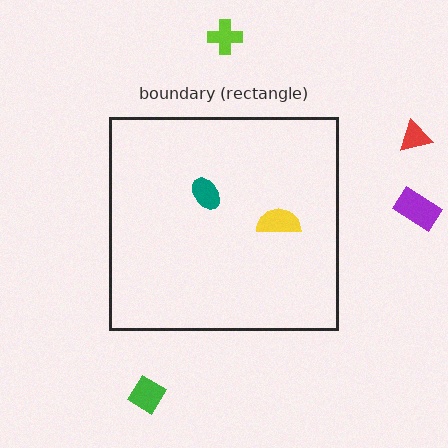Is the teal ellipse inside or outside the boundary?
Inside.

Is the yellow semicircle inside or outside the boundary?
Inside.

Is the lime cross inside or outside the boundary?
Outside.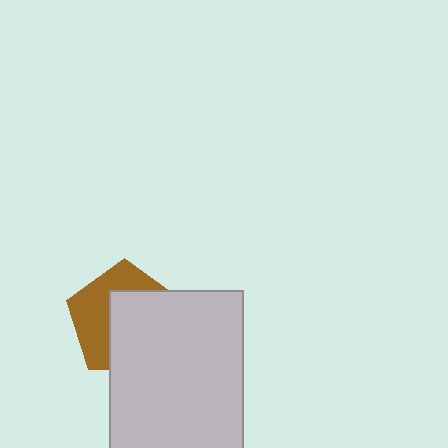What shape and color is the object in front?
The object in front is a light gray rectangle.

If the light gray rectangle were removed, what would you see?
You would see the complete brown pentagon.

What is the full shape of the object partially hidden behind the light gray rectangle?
The partially hidden object is a brown pentagon.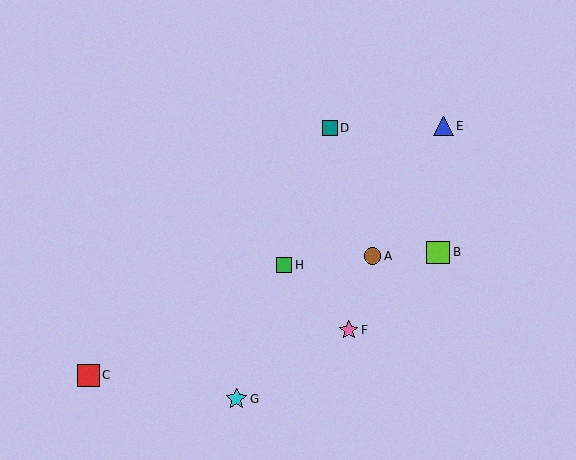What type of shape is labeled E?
Shape E is a blue triangle.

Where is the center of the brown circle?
The center of the brown circle is at (373, 256).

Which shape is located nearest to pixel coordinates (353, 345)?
The pink star (labeled F) at (349, 330) is nearest to that location.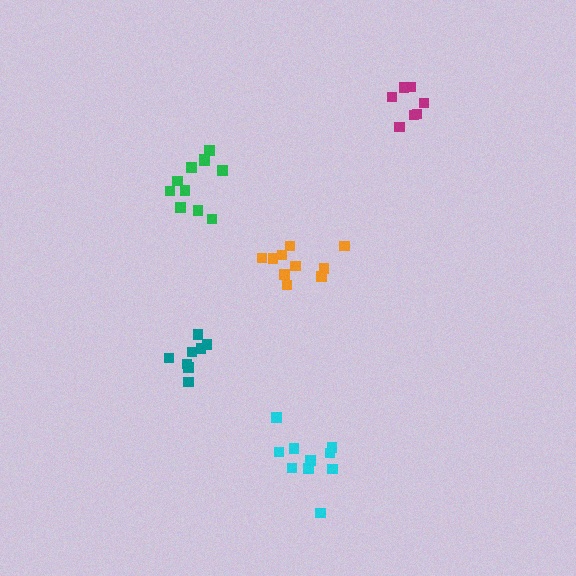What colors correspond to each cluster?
The clusters are colored: teal, magenta, green, orange, cyan.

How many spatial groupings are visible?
There are 5 spatial groupings.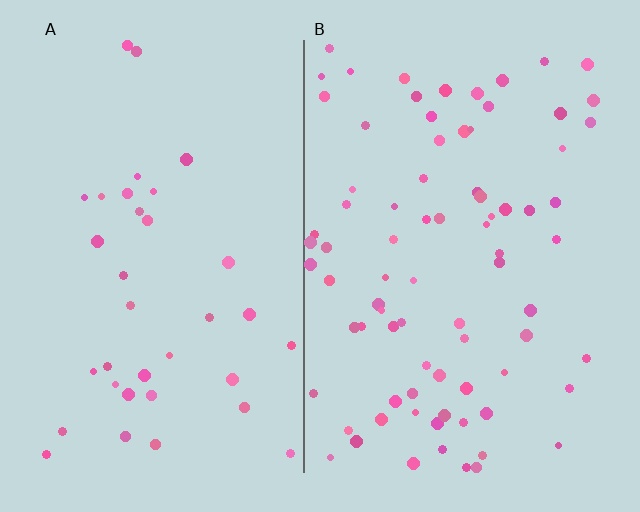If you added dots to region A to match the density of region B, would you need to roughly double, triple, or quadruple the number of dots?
Approximately double.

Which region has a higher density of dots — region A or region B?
B (the right).